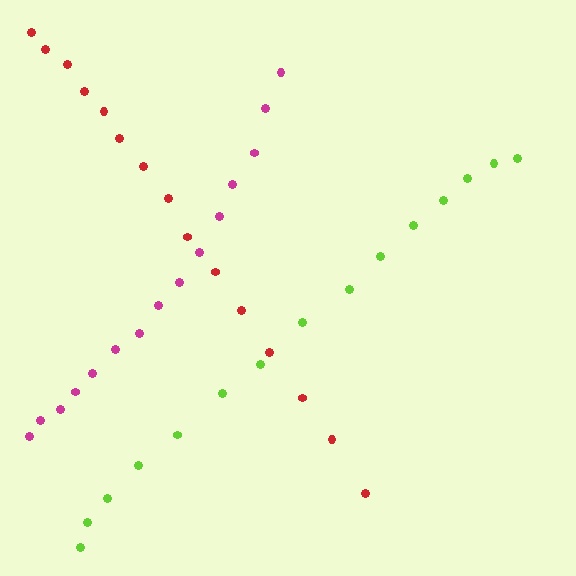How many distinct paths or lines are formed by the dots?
There are 3 distinct paths.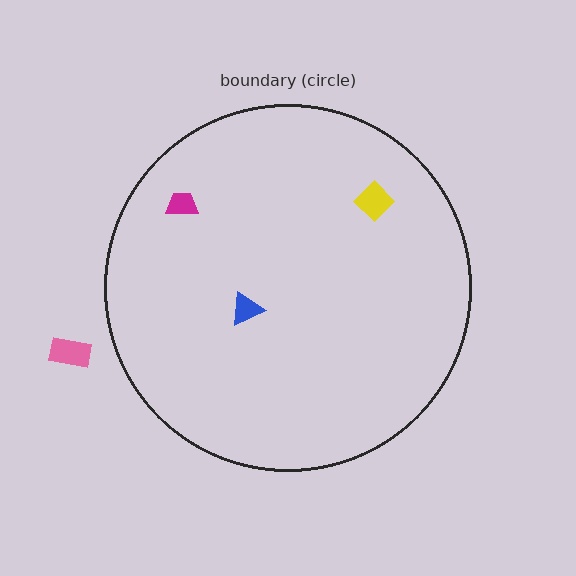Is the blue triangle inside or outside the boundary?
Inside.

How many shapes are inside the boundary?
3 inside, 1 outside.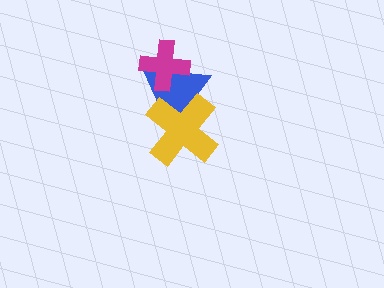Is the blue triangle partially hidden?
Yes, it is partially covered by another shape.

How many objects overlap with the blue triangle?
2 objects overlap with the blue triangle.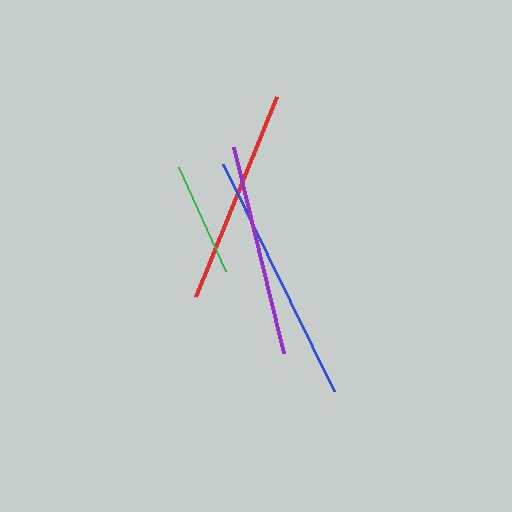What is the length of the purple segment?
The purple segment is approximately 212 pixels long.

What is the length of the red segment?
The red segment is approximately 216 pixels long.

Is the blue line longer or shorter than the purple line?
The blue line is longer than the purple line.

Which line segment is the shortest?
The green line is the shortest at approximately 114 pixels.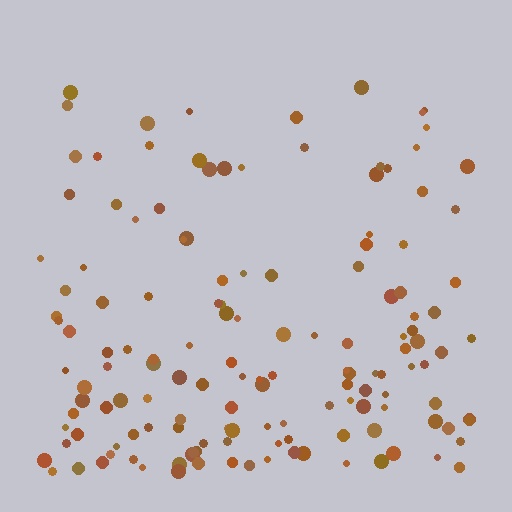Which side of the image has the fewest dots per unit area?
The top.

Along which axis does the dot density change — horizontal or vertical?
Vertical.